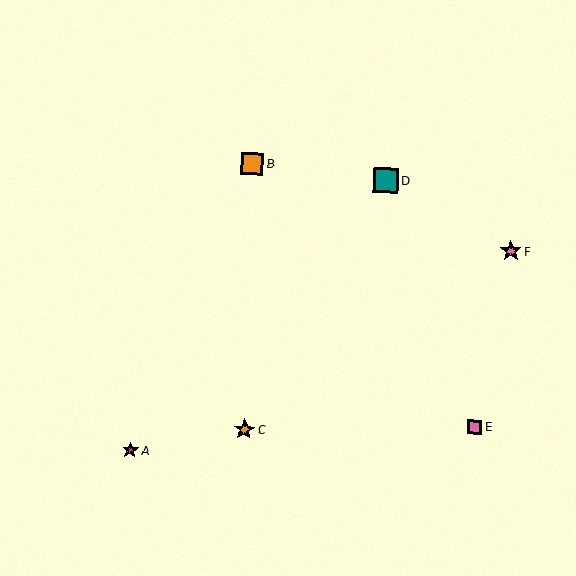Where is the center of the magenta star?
The center of the magenta star is at (130, 450).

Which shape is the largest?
The teal square (labeled D) is the largest.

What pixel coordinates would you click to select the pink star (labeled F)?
Click at (511, 251) to select the pink star F.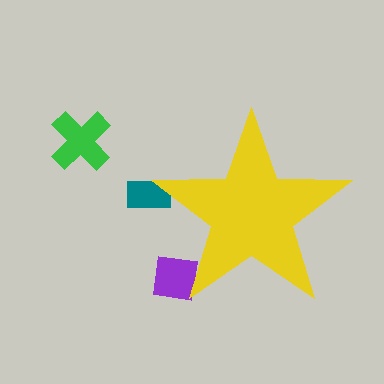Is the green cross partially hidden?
No, the green cross is fully visible.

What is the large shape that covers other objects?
A yellow star.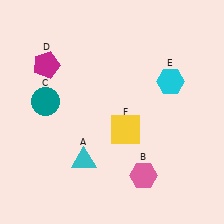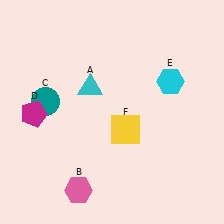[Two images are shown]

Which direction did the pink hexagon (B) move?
The pink hexagon (B) moved left.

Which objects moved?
The objects that moved are: the cyan triangle (A), the pink hexagon (B), the magenta pentagon (D).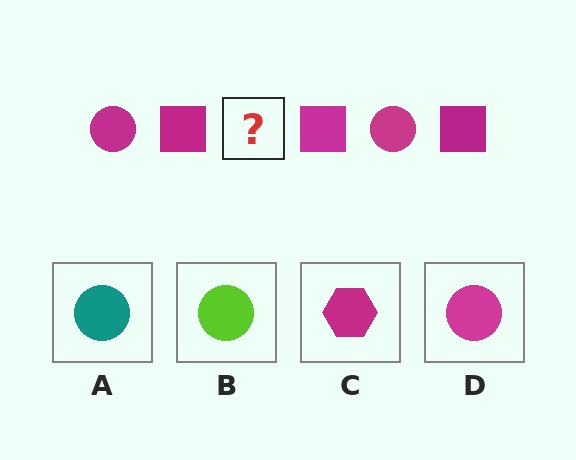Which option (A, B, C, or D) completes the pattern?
D.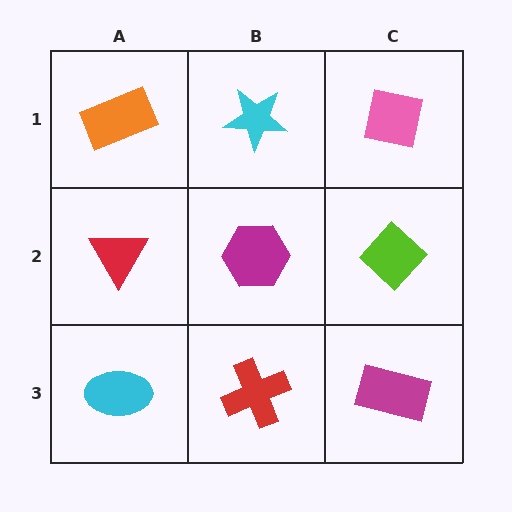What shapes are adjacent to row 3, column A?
A red triangle (row 2, column A), a red cross (row 3, column B).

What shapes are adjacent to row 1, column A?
A red triangle (row 2, column A), a cyan star (row 1, column B).